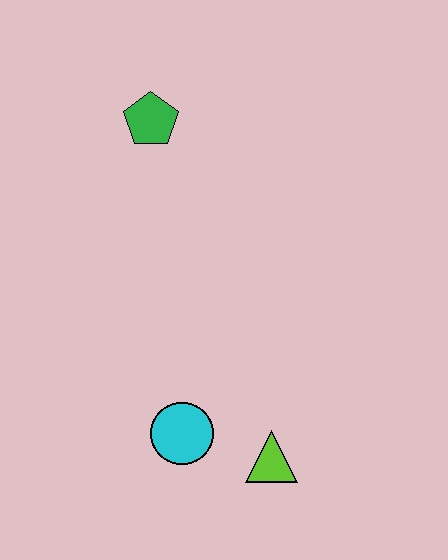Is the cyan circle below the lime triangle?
No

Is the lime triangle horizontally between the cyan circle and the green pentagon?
No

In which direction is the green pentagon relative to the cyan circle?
The green pentagon is above the cyan circle.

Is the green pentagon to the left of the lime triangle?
Yes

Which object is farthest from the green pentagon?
The lime triangle is farthest from the green pentagon.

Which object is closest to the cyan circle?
The lime triangle is closest to the cyan circle.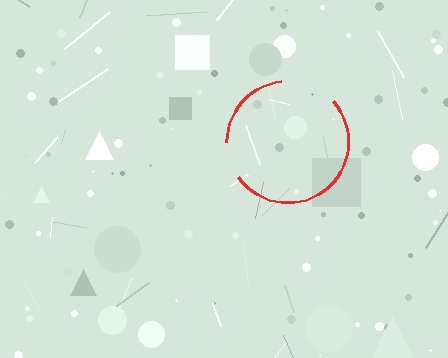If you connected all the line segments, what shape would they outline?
They would outline a circle.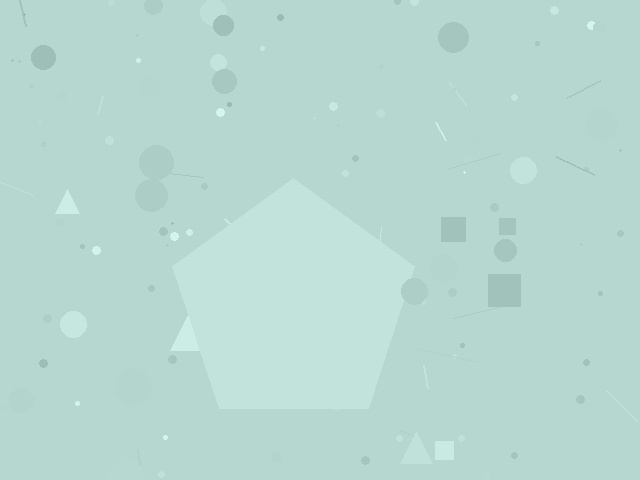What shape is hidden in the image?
A pentagon is hidden in the image.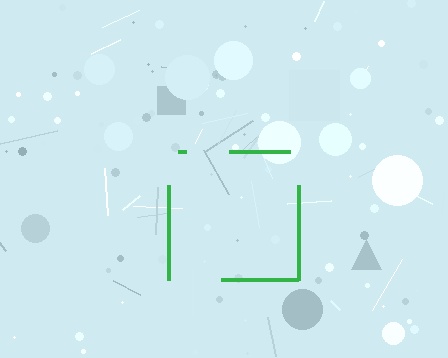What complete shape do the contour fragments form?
The contour fragments form a square.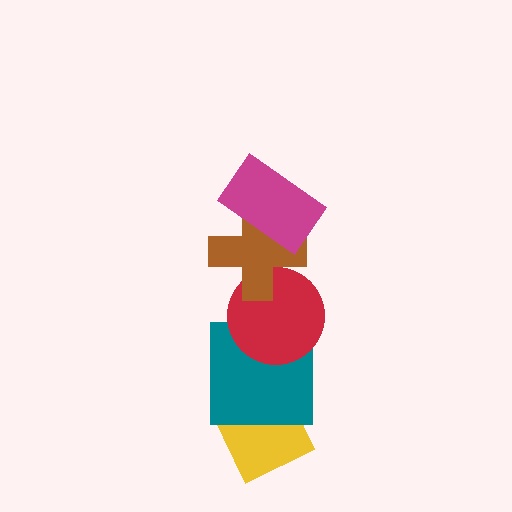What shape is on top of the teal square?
The red circle is on top of the teal square.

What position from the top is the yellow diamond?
The yellow diamond is 5th from the top.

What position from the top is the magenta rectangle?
The magenta rectangle is 1st from the top.